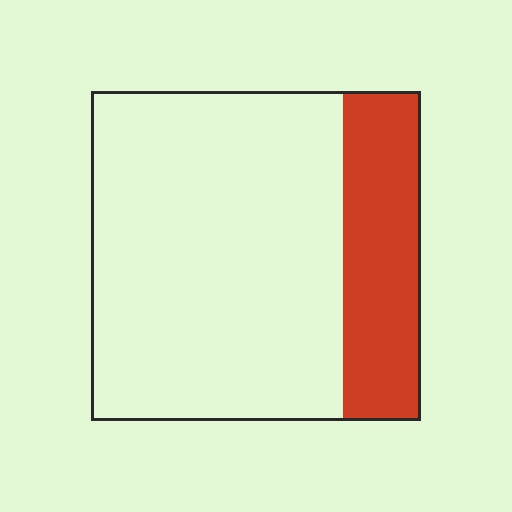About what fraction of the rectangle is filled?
About one quarter (1/4).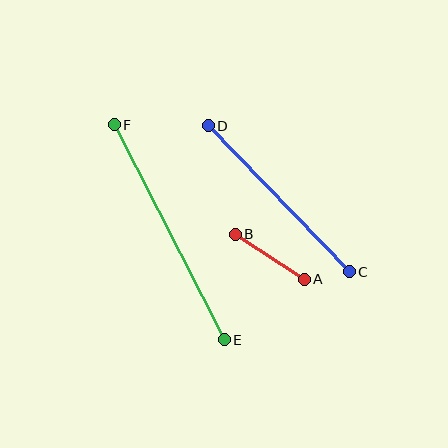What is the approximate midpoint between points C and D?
The midpoint is at approximately (279, 199) pixels.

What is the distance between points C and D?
The distance is approximately 203 pixels.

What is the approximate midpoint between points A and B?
The midpoint is at approximately (270, 257) pixels.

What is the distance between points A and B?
The distance is approximately 83 pixels.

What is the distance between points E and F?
The distance is approximately 241 pixels.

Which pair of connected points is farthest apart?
Points E and F are farthest apart.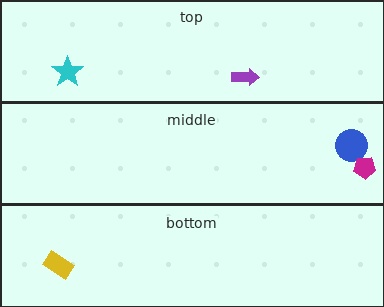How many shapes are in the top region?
2.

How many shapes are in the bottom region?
1.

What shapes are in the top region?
The cyan star, the purple arrow.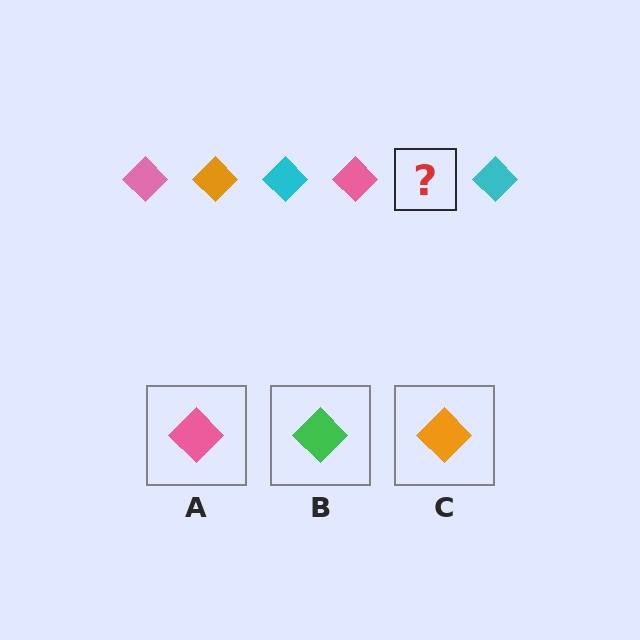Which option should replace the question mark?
Option C.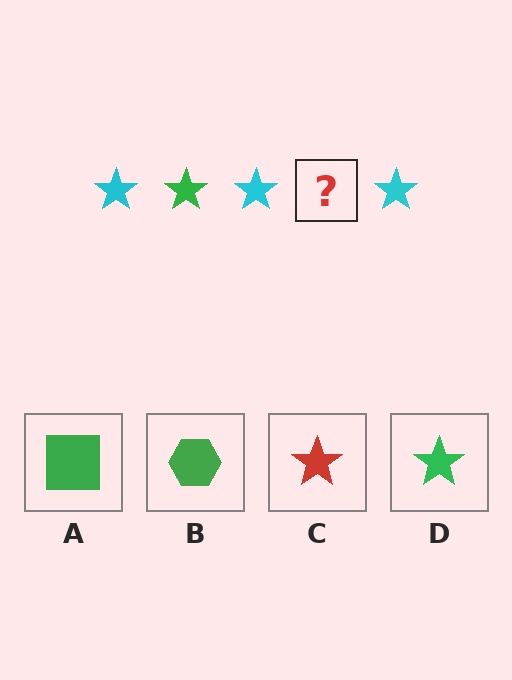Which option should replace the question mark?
Option D.